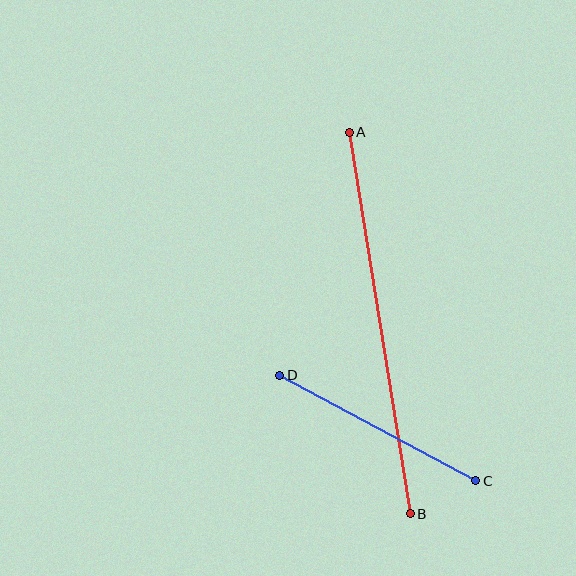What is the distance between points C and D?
The distance is approximately 222 pixels.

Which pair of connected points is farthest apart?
Points A and B are farthest apart.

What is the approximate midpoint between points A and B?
The midpoint is at approximately (380, 323) pixels.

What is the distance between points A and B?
The distance is approximately 386 pixels.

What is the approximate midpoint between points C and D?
The midpoint is at approximately (378, 428) pixels.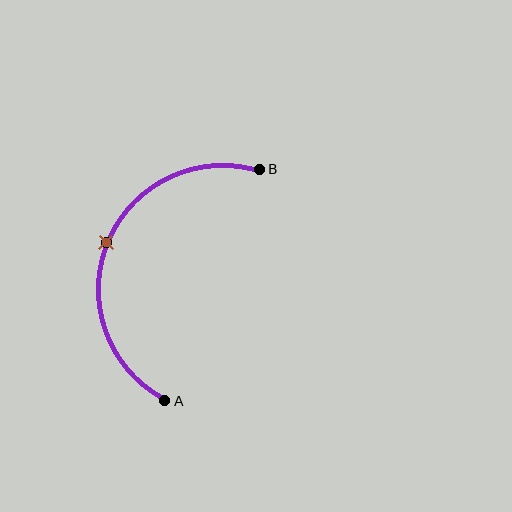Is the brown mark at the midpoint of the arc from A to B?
Yes. The brown mark lies on the arc at equal arc-length from both A and B — it is the arc midpoint.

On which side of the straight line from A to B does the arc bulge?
The arc bulges to the left of the straight line connecting A and B.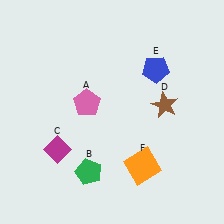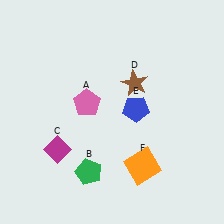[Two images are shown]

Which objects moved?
The objects that moved are: the brown star (D), the blue pentagon (E).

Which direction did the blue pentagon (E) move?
The blue pentagon (E) moved down.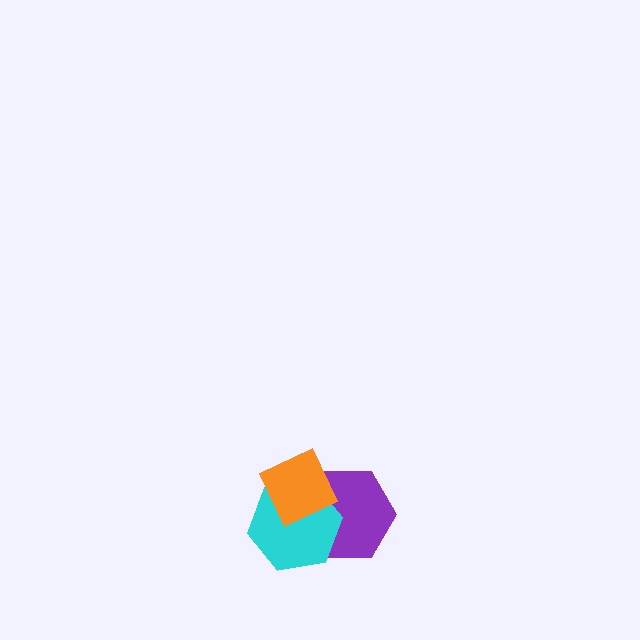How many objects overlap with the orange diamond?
2 objects overlap with the orange diamond.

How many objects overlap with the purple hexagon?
2 objects overlap with the purple hexagon.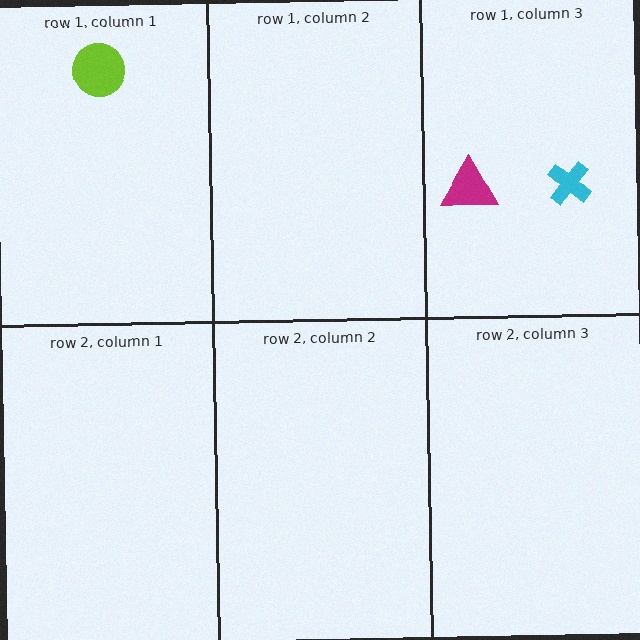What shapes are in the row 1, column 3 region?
The cyan cross, the magenta triangle.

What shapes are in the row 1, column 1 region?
The lime circle.